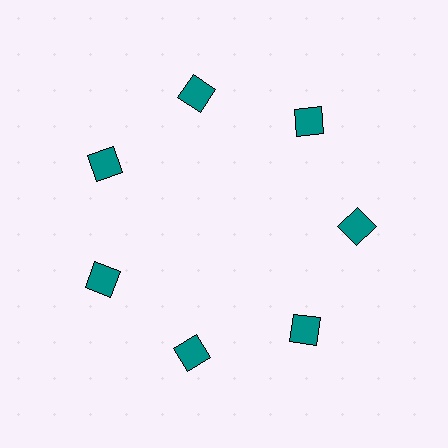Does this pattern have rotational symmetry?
Yes, this pattern has 7-fold rotational symmetry. It looks the same after rotating 51 degrees around the center.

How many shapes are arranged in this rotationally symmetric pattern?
There are 7 shapes, arranged in 7 groups of 1.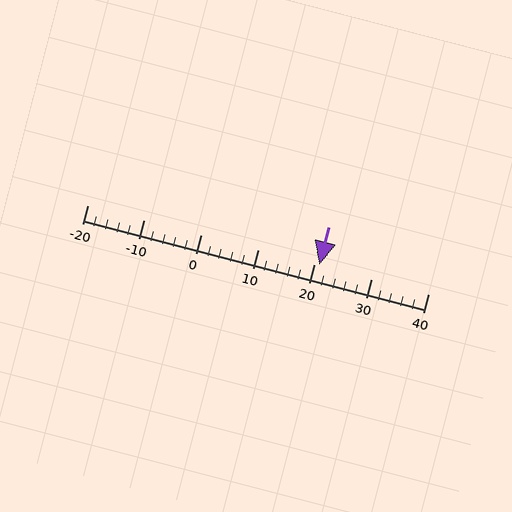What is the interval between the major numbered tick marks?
The major tick marks are spaced 10 units apart.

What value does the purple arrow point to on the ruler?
The purple arrow points to approximately 21.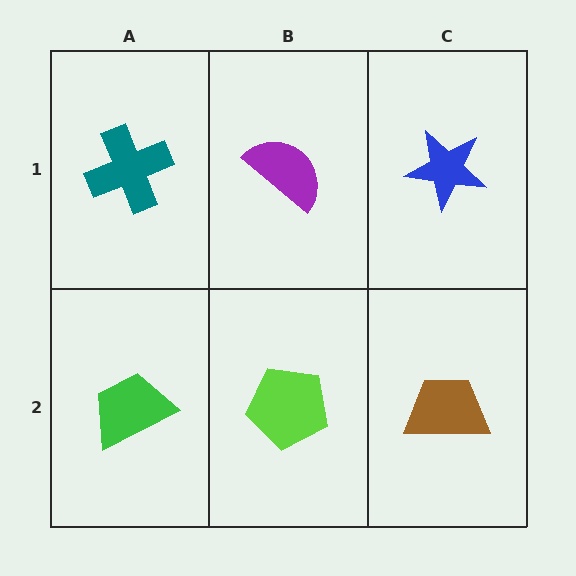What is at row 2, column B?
A lime pentagon.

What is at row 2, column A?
A green trapezoid.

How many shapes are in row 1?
3 shapes.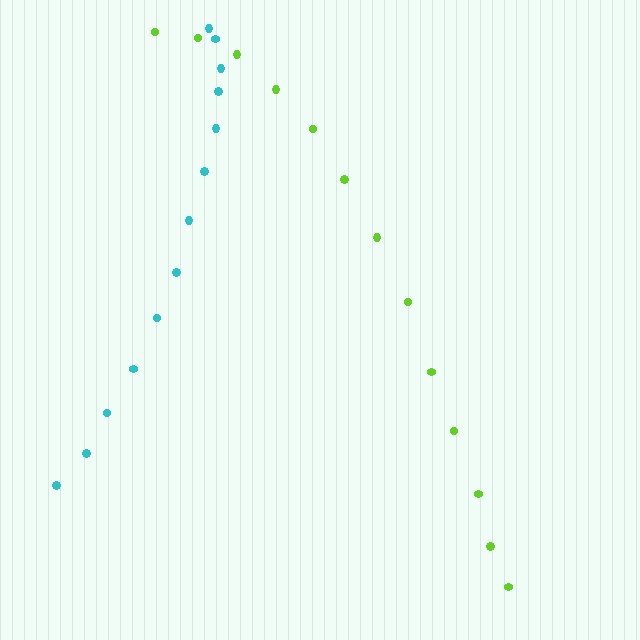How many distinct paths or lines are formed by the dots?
There are 2 distinct paths.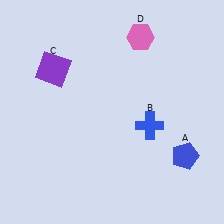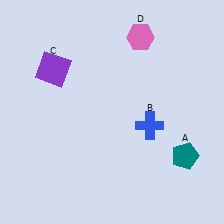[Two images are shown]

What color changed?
The pentagon (A) changed from blue in Image 1 to teal in Image 2.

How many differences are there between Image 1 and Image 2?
There is 1 difference between the two images.